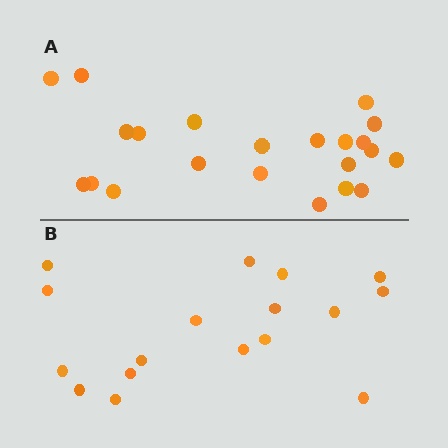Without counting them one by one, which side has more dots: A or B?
Region A (the top region) has more dots.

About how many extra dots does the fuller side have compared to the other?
Region A has about 5 more dots than region B.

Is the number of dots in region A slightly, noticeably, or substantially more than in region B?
Region A has noticeably more, but not dramatically so. The ratio is roughly 1.3 to 1.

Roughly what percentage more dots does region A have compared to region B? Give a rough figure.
About 30% more.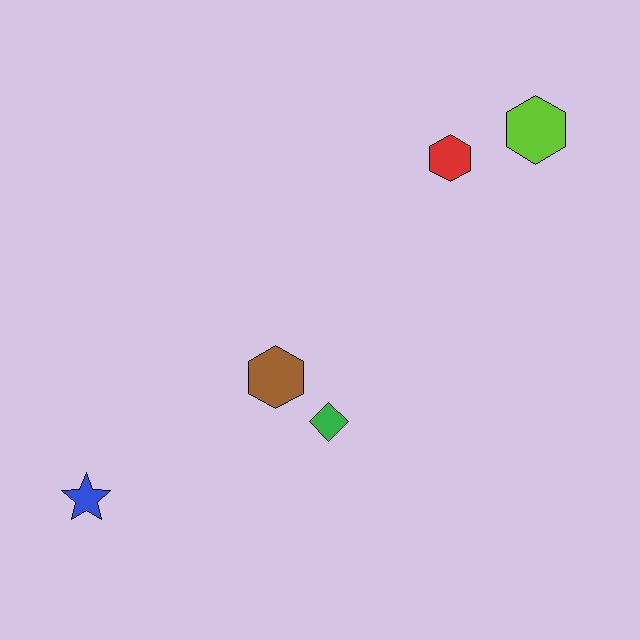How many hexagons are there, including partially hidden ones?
There are 3 hexagons.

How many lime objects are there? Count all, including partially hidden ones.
There is 1 lime object.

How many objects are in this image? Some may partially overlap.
There are 5 objects.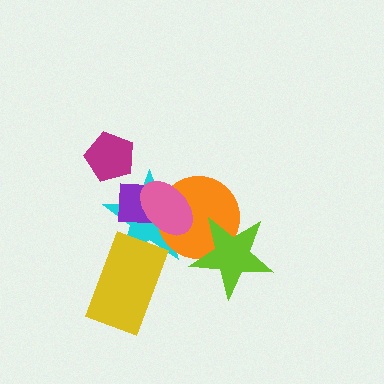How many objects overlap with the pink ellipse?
3 objects overlap with the pink ellipse.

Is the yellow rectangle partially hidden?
No, no other shape covers it.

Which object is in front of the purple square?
The pink ellipse is in front of the purple square.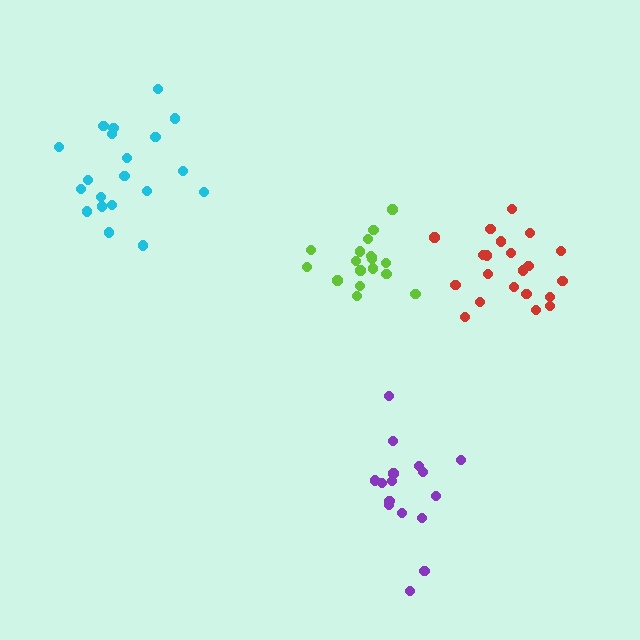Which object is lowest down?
The purple cluster is bottommost.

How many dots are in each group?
Group 1: 18 dots, Group 2: 21 dots, Group 3: 16 dots, Group 4: 20 dots (75 total).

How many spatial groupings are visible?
There are 4 spatial groupings.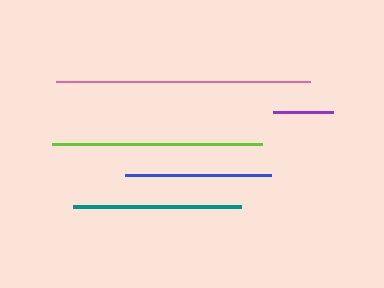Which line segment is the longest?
The pink line is the longest at approximately 254 pixels.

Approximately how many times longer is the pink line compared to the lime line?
The pink line is approximately 1.2 times the length of the lime line.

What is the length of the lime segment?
The lime segment is approximately 210 pixels long.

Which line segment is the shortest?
The purple line is the shortest at approximately 60 pixels.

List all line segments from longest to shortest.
From longest to shortest: pink, lime, teal, blue, purple.